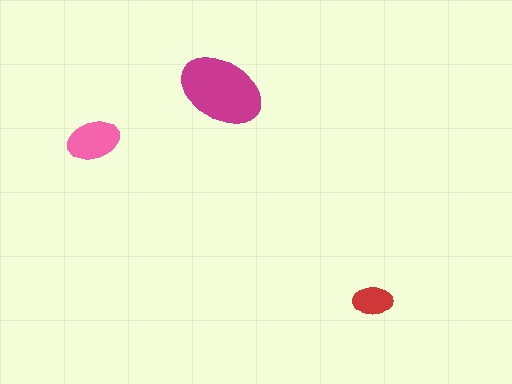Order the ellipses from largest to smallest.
the magenta one, the pink one, the red one.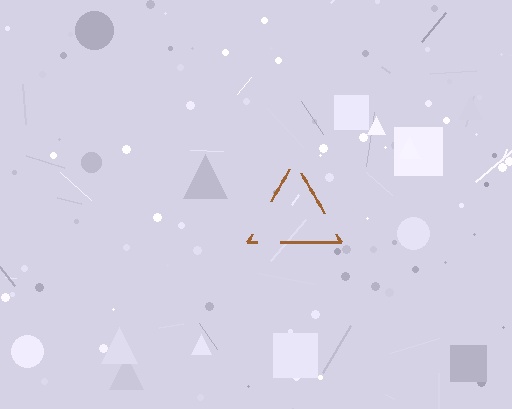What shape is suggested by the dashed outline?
The dashed outline suggests a triangle.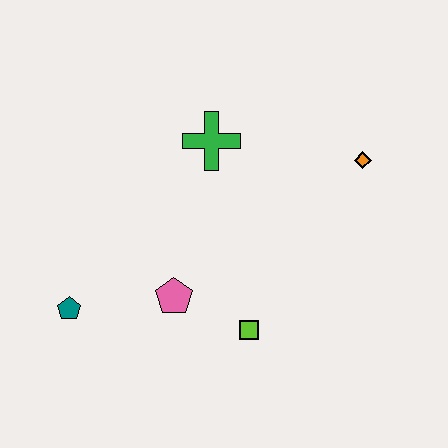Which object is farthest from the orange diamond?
The teal pentagon is farthest from the orange diamond.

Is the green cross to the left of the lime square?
Yes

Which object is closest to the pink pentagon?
The lime square is closest to the pink pentagon.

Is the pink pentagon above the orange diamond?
No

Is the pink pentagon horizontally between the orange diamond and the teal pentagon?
Yes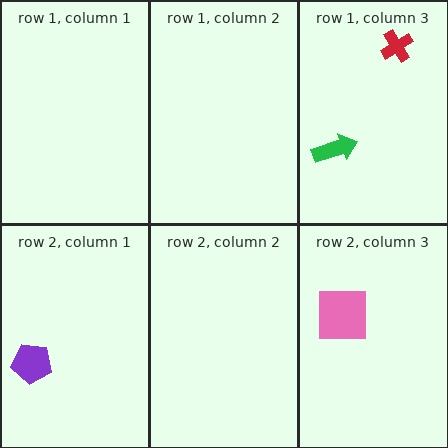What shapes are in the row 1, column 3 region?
The red cross, the green arrow.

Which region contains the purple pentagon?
The row 2, column 1 region.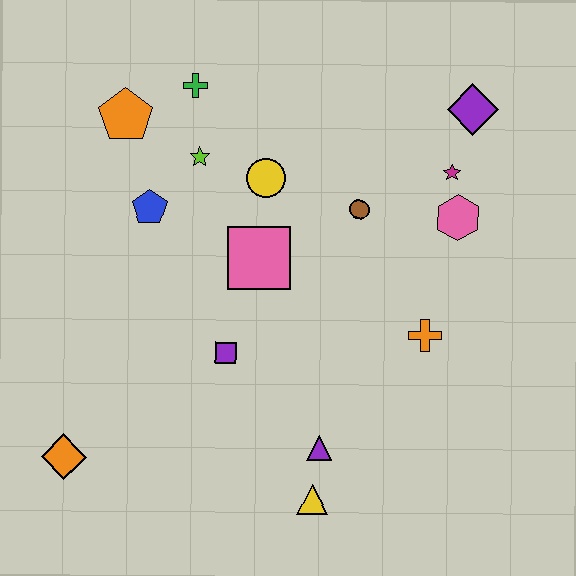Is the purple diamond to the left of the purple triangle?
No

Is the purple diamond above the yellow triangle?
Yes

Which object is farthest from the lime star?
The yellow triangle is farthest from the lime star.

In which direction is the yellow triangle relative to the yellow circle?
The yellow triangle is below the yellow circle.